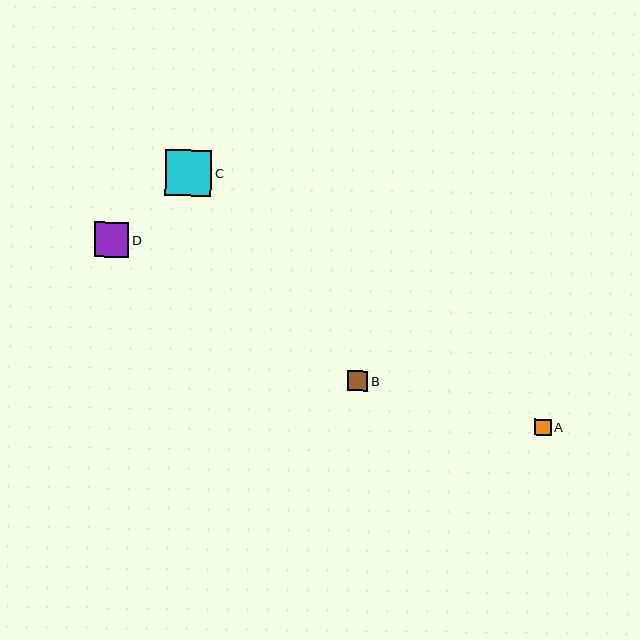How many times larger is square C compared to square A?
Square C is approximately 2.8 times the size of square A.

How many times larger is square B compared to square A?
Square B is approximately 1.2 times the size of square A.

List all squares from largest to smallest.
From largest to smallest: C, D, B, A.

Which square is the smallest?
Square A is the smallest with a size of approximately 16 pixels.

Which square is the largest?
Square C is the largest with a size of approximately 46 pixels.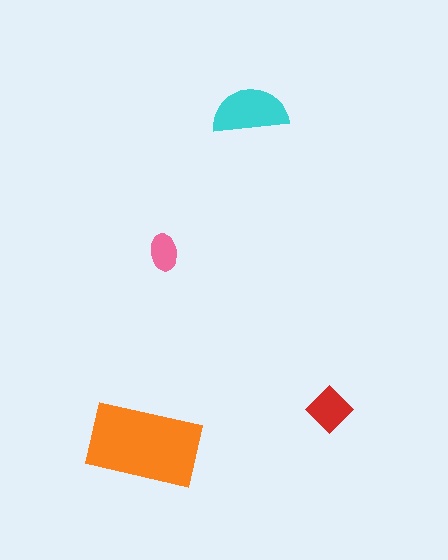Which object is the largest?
The orange rectangle.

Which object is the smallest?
The pink ellipse.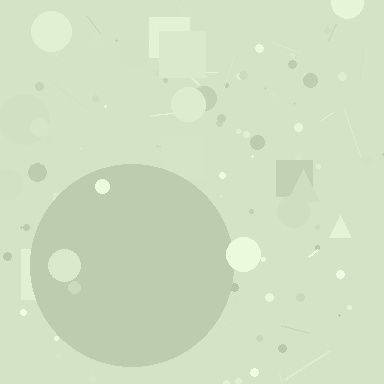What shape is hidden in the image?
A circle is hidden in the image.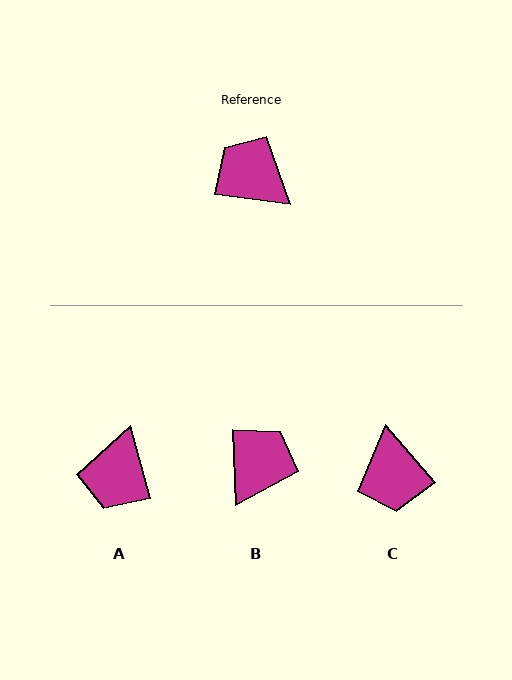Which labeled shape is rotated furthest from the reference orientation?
C, about 139 degrees away.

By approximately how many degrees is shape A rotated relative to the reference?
Approximately 113 degrees counter-clockwise.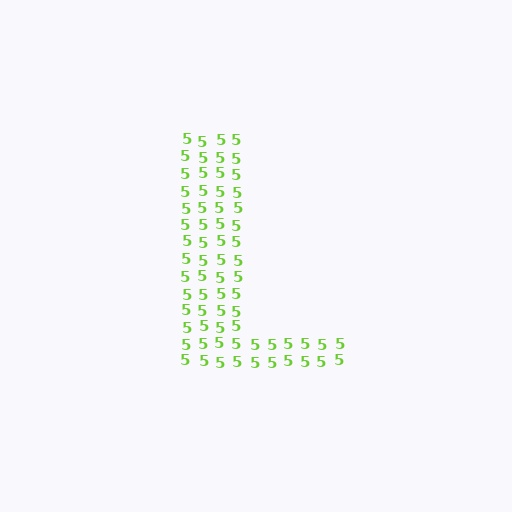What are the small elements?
The small elements are digit 5's.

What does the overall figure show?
The overall figure shows the letter L.